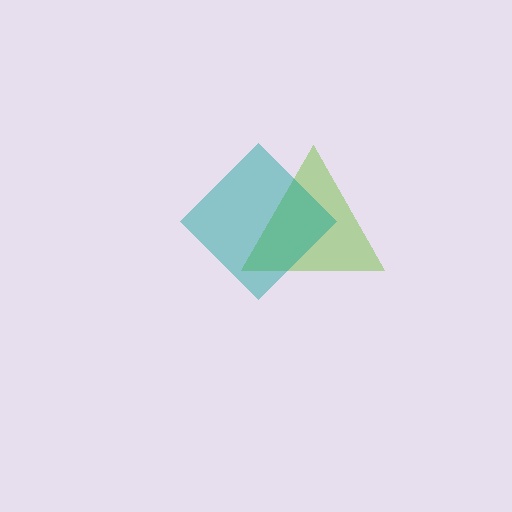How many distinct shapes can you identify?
There are 2 distinct shapes: a lime triangle, a teal diamond.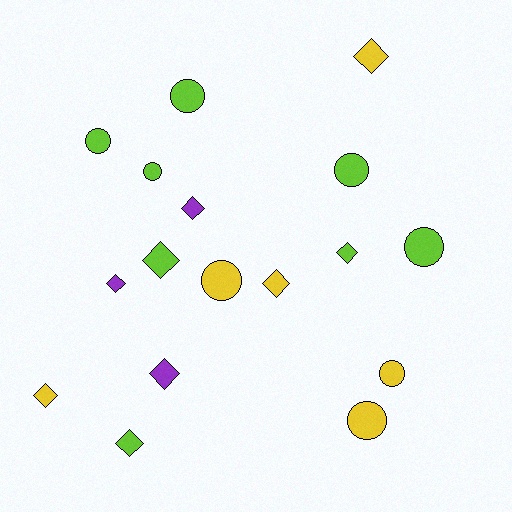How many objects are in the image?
There are 17 objects.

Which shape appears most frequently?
Diamond, with 9 objects.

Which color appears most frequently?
Lime, with 8 objects.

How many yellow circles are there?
There are 3 yellow circles.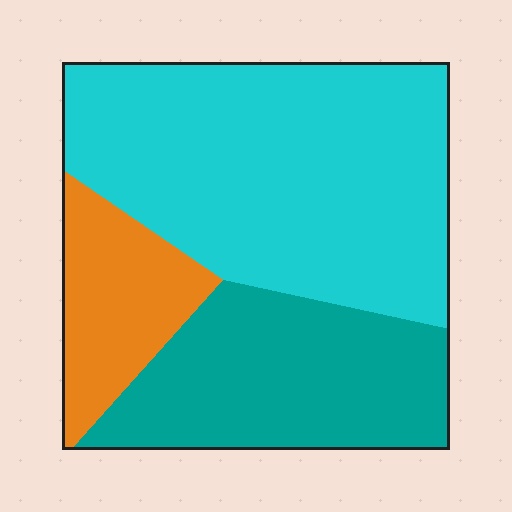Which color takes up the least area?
Orange, at roughly 15%.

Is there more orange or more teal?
Teal.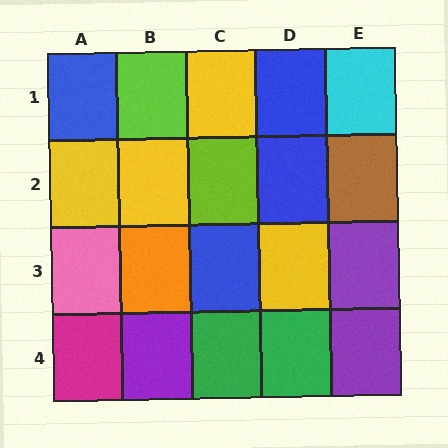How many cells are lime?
2 cells are lime.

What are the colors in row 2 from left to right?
Yellow, yellow, lime, blue, brown.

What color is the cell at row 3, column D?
Yellow.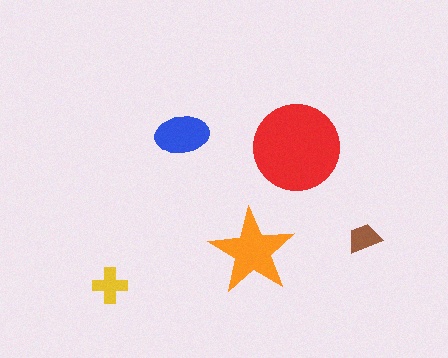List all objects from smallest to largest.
The brown trapezoid, the yellow cross, the blue ellipse, the orange star, the red circle.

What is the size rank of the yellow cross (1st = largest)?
4th.